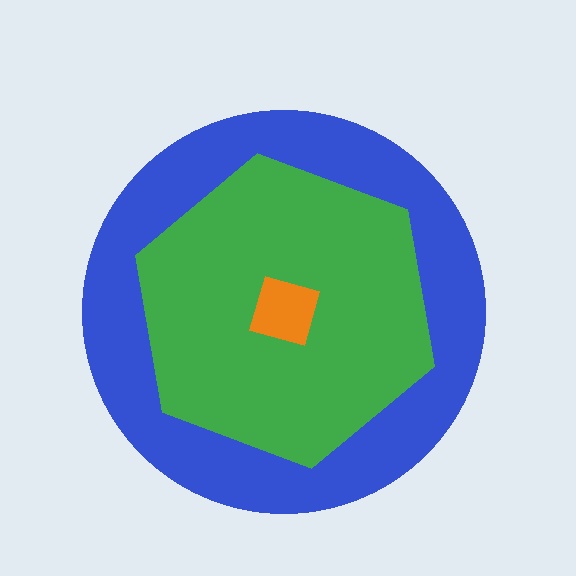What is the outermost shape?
The blue circle.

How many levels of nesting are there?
3.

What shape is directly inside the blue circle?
The green hexagon.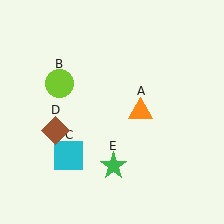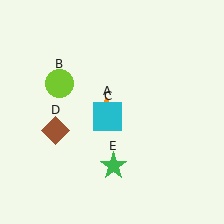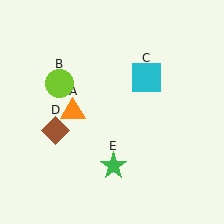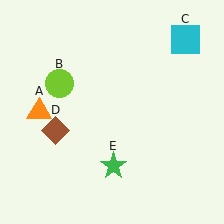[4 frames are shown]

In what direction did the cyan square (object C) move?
The cyan square (object C) moved up and to the right.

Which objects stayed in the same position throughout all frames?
Lime circle (object B) and brown diamond (object D) and green star (object E) remained stationary.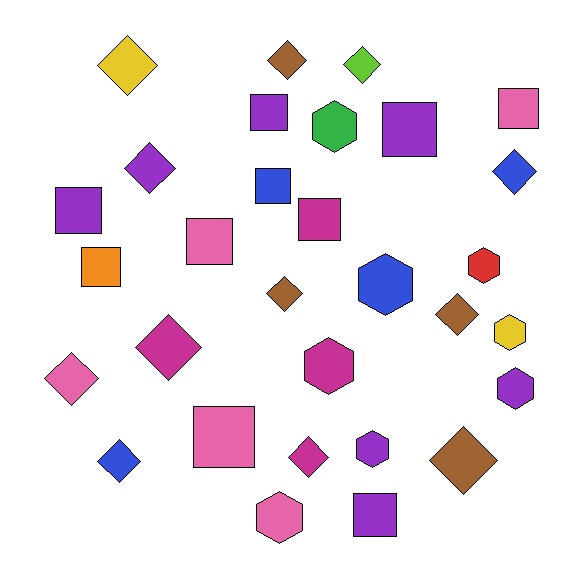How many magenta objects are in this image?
There are 4 magenta objects.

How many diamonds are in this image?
There are 12 diamonds.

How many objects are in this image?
There are 30 objects.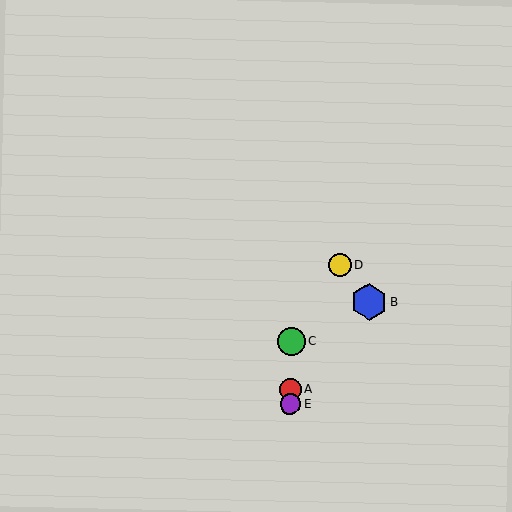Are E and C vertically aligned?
Yes, both are at x≈290.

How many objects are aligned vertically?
3 objects (A, C, E) are aligned vertically.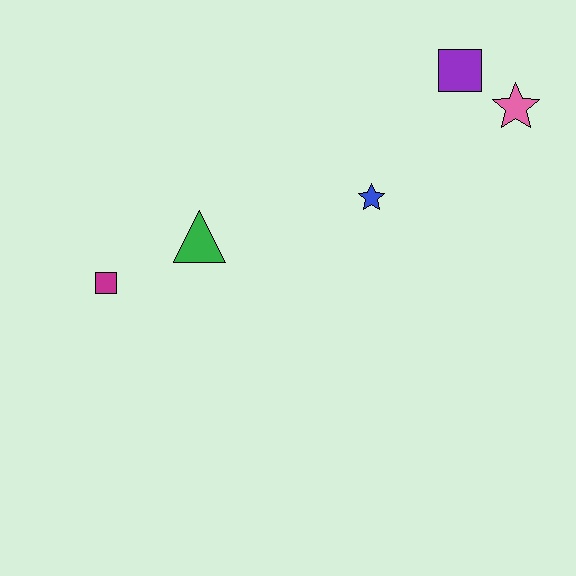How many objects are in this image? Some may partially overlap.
There are 5 objects.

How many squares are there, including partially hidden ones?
There are 2 squares.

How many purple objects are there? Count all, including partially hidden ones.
There is 1 purple object.